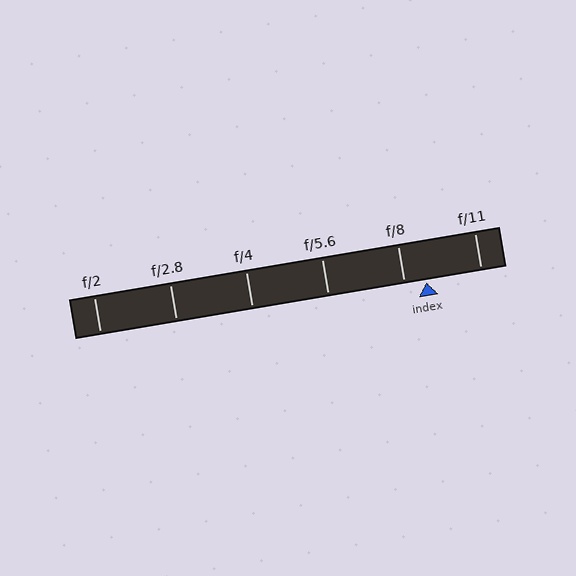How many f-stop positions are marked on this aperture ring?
There are 6 f-stop positions marked.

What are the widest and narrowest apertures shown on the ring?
The widest aperture shown is f/2 and the narrowest is f/11.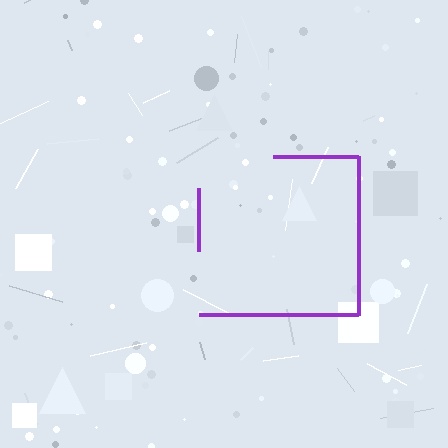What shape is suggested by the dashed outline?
The dashed outline suggests a square.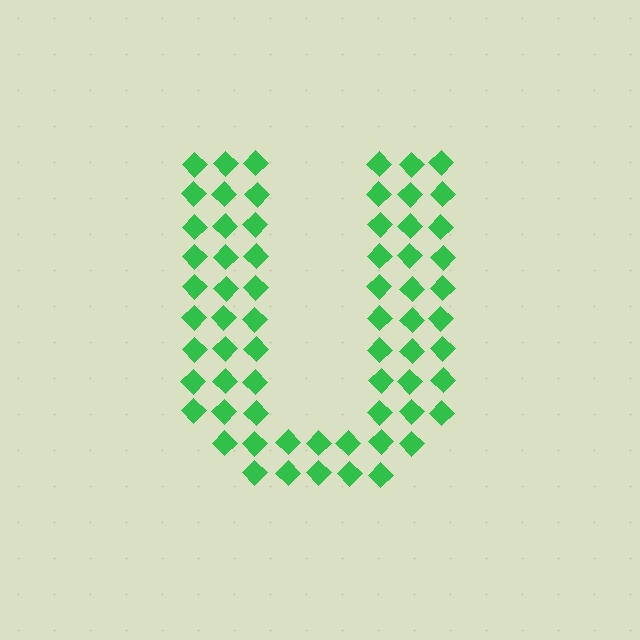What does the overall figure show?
The overall figure shows the letter U.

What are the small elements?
The small elements are diamonds.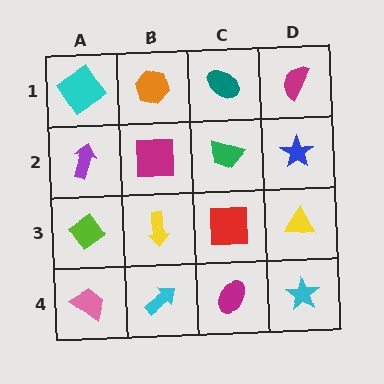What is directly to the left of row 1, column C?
An orange hexagon.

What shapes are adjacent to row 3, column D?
A blue star (row 2, column D), a cyan star (row 4, column D), a red square (row 3, column C).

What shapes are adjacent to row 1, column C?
A green trapezoid (row 2, column C), an orange hexagon (row 1, column B), a magenta semicircle (row 1, column D).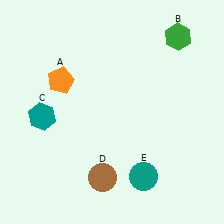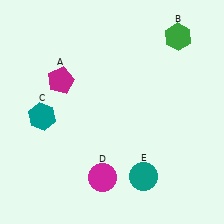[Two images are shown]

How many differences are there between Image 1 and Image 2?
There are 2 differences between the two images.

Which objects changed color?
A changed from orange to magenta. D changed from brown to magenta.